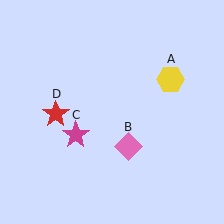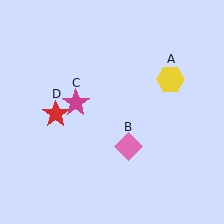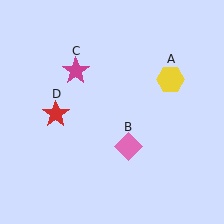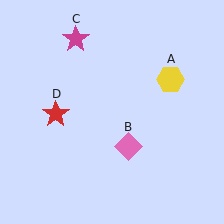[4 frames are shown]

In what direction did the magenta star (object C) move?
The magenta star (object C) moved up.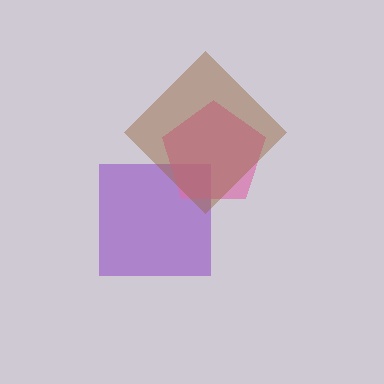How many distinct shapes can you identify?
There are 3 distinct shapes: a purple square, a pink pentagon, a brown diamond.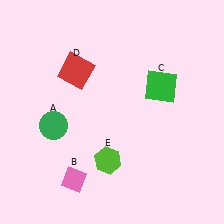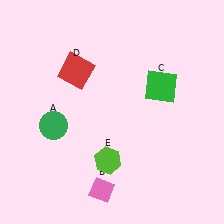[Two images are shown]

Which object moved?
The pink diamond (B) moved right.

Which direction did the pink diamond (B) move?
The pink diamond (B) moved right.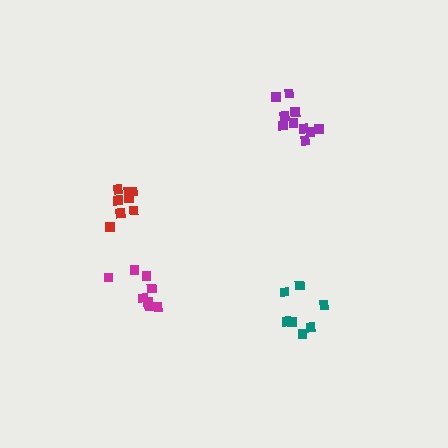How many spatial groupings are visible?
There are 4 spatial groupings.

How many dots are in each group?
Group 1: 8 dots, Group 2: 8 dots, Group 3: 12 dots, Group 4: 7 dots (35 total).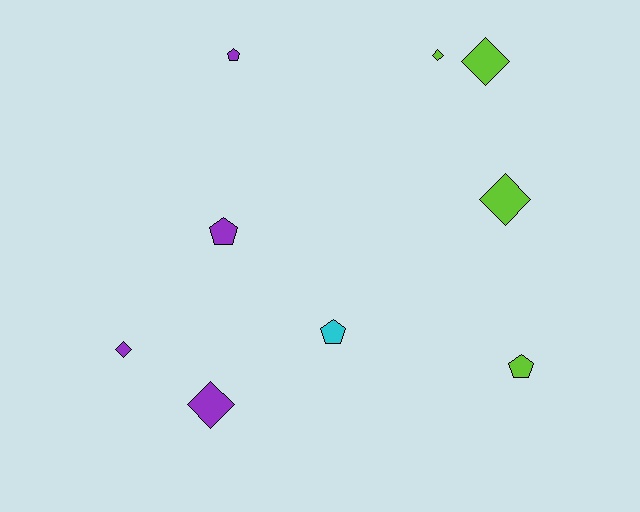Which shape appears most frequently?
Diamond, with 5 objects.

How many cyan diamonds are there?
There are no cyan diamonds.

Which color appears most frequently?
Purple, with 4 objects.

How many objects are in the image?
There are 9 objects.